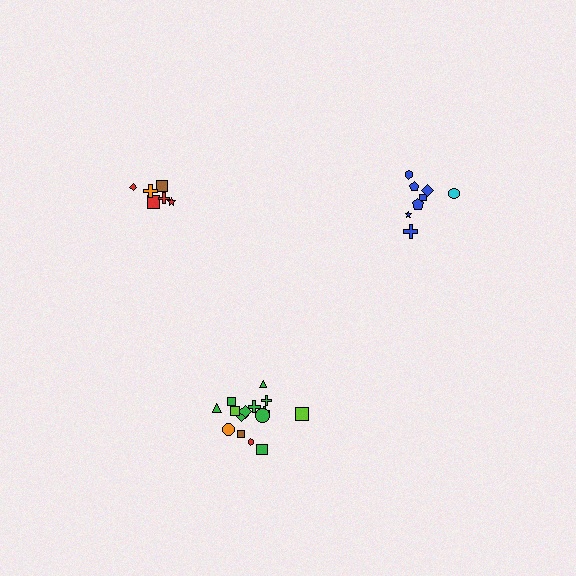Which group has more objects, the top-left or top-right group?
The top-right group.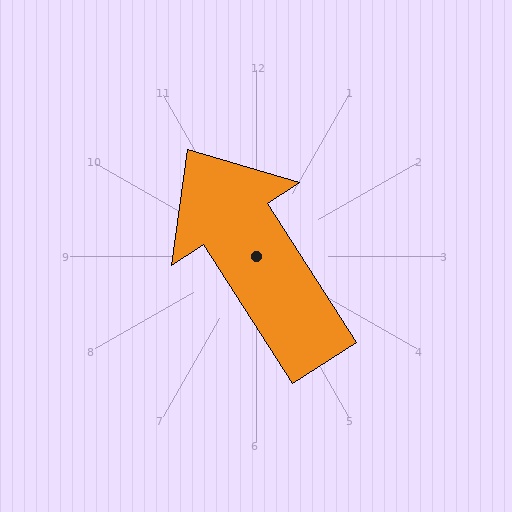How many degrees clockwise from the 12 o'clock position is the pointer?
Approximately 327 degrees.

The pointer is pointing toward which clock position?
Roughly 11 o'clock.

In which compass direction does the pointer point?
Northwest.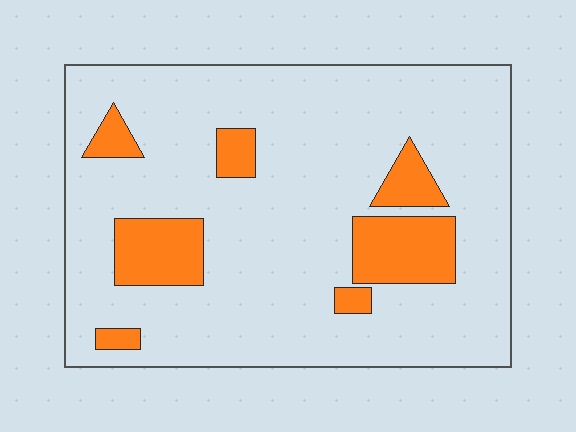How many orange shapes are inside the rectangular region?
7.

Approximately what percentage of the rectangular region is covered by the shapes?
Approximately 15%.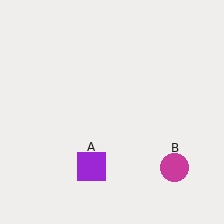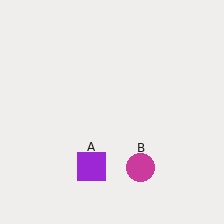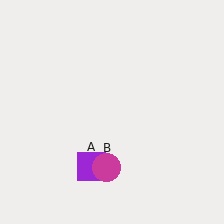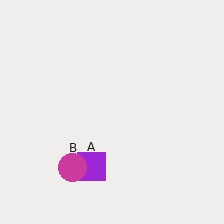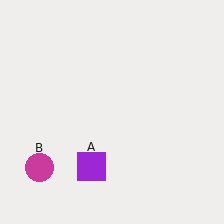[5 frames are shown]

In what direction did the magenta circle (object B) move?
The magenta circle (object B) moved left.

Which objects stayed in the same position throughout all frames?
Purple square (object A) remained stationary.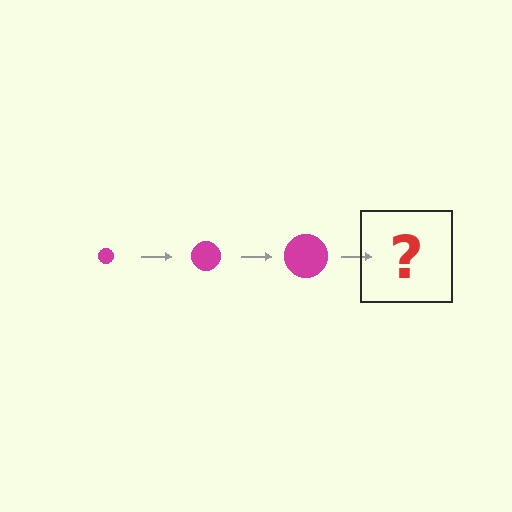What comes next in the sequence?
The next element should be a magenta circle, larger than the previous one.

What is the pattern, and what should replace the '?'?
The pattern is that the circle gets progressively larger each step. The '?' should be a magenta circle, larger than the previous one.